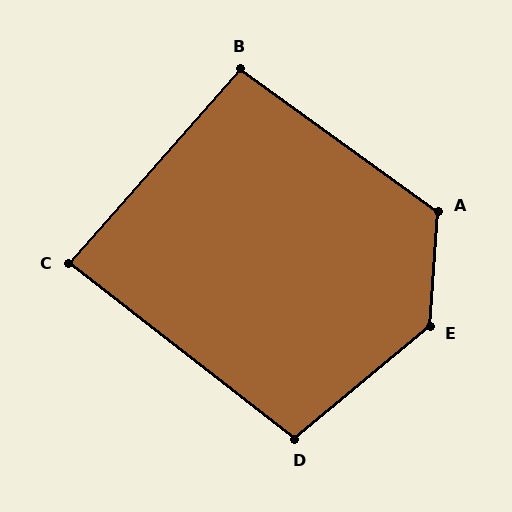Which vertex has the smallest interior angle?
C, at approximately 86 degrees.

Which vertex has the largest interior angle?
E, at approximately 134 degrees.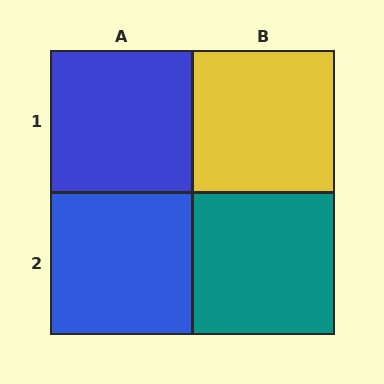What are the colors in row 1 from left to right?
Blue, yellow.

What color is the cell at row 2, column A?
Blue.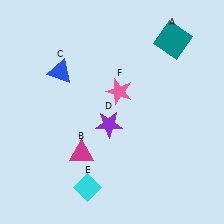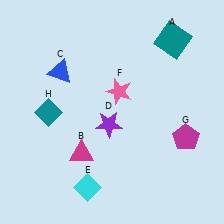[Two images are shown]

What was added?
A magenta pentagon (G), a teal diamond (H) were added in Image 2.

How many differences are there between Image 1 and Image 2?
There are 2 differences between the two images.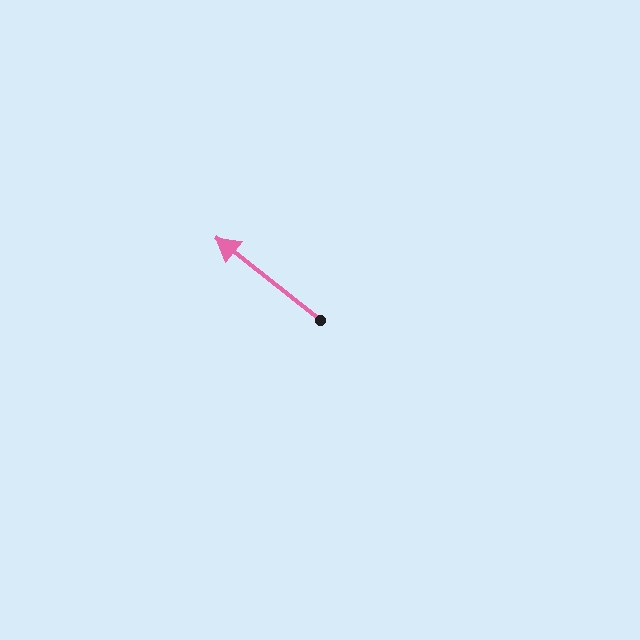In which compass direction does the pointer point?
Northwest.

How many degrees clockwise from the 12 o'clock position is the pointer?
Approximately 308 degrees.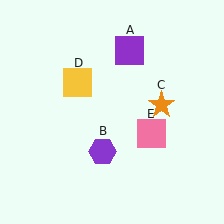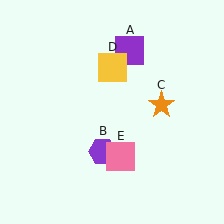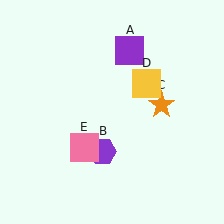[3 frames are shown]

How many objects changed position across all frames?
2 objects changed position: yellow square (object D), pink square (object E).